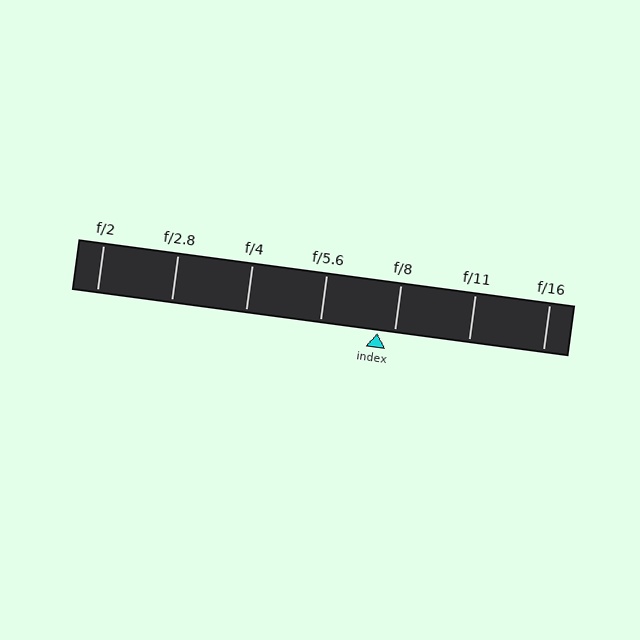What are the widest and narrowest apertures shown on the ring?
The widest aperture shown is f/2 and the narrowest is f/16.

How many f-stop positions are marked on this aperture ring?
There are 7 f-stop positions marked.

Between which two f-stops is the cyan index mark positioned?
The index mark is between f/5.6 and f/8.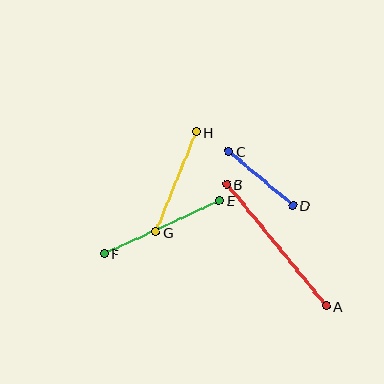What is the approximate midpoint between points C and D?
The midpoint is at approximately (261, 178) pixels.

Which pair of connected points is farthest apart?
Points A and B are farthest apart.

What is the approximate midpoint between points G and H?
The midpoint is at approximately (176, 182) pixels.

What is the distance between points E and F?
The distance is approximately 127 pixels.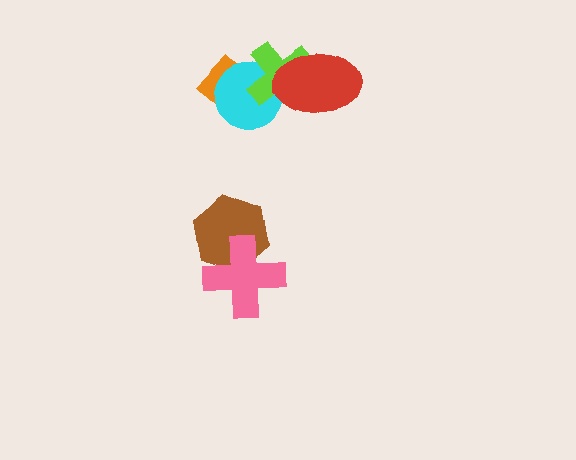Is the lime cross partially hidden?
Yes, it is partially covered by another shape.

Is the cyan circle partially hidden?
Yes, it is partially covered by another shape.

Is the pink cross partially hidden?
No, no other shape covers it.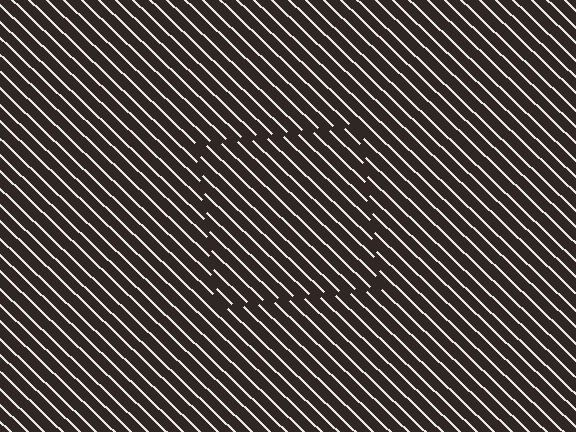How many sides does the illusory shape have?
4 sides — the line-ends trace a square.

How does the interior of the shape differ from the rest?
The interior of the shape contains the same grating, shifted by half a period — the contour is defined by the phase discontinuity where line-ends from the inner and outer gratings abut.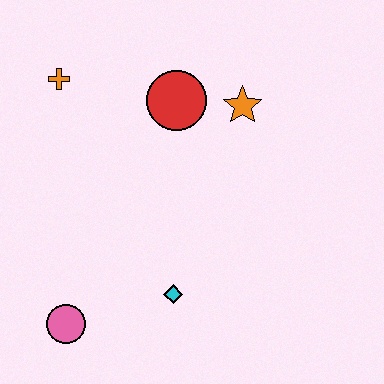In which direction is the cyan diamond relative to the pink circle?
The cyan diamond is to the right of the pink circle.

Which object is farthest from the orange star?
The pink circle is farthest from the orange star.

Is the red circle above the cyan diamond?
Yes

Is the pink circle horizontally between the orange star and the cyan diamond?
No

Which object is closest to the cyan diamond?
The pink circle is closest to the cyan diamond.